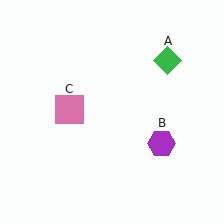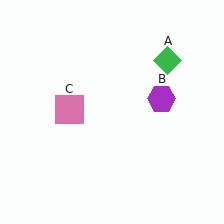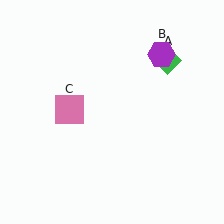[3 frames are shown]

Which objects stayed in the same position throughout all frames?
Green diamond (object A) and pink square (object C) remained stationary.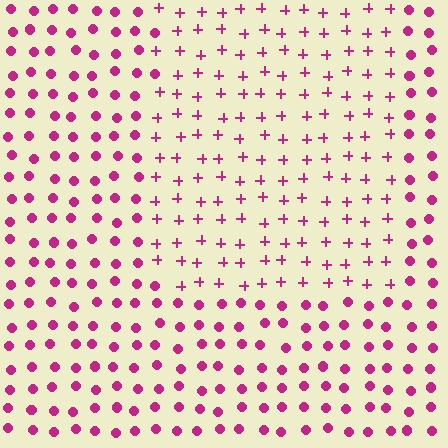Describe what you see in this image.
The image is filled with small magenta elements arranged in a uniform grid. A rectangle-shaped region contains plus signs, while the surrounding area contains circles. The boundary is defined purely by the change in element shape.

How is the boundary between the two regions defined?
The boundary is defined by a change in element shape: plus signs inside vs. circles outside. All elements share the same color and spacing.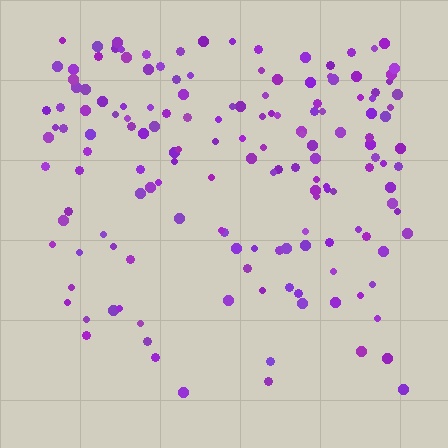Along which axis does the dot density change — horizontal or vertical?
Vertical.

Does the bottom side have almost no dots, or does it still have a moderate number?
Still a moderate number, just noticeably fewer than the top.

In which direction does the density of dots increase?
From bottom to top, with the top side densest.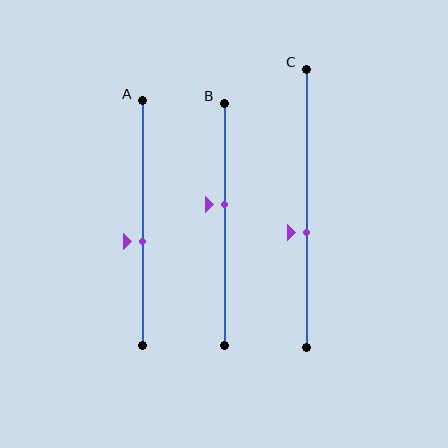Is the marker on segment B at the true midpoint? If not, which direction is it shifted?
No, the marker on segment B is shifted upward by about 8% of the segment length.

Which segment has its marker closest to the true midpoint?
Segment A has its marker closest to the true midpoint.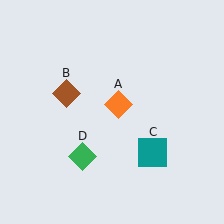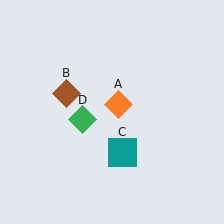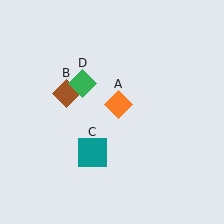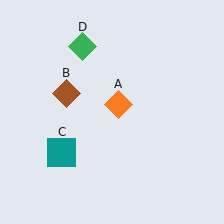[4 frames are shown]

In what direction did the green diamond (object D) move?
The green diamond (object D) moved up.